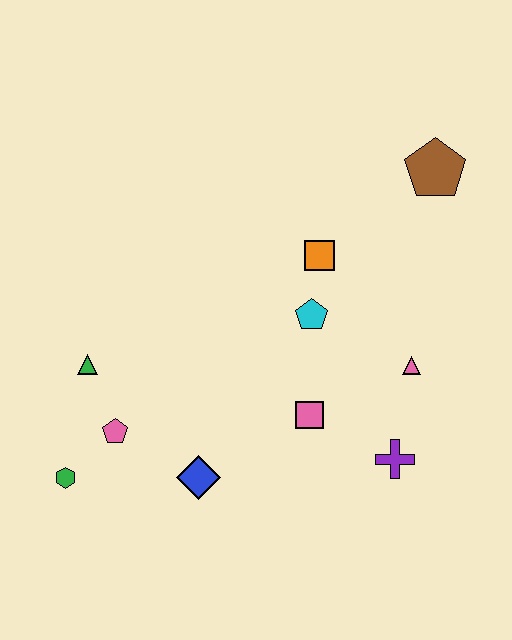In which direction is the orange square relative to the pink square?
The orange square is above the pink square.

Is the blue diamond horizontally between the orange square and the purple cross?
No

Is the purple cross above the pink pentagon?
No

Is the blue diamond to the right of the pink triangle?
No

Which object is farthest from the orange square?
The green hexagon is farthest from the orange square.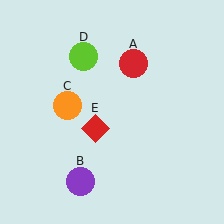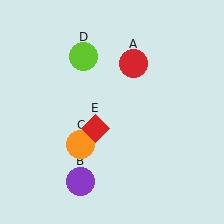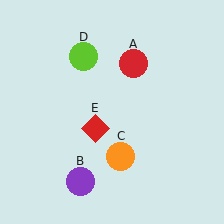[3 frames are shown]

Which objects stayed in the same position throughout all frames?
Red circle (object A) and purple circle (object B) and lime circle (object D) and red diamond (object E) remained stationary.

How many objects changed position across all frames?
1 object changed position: orange circle (object C).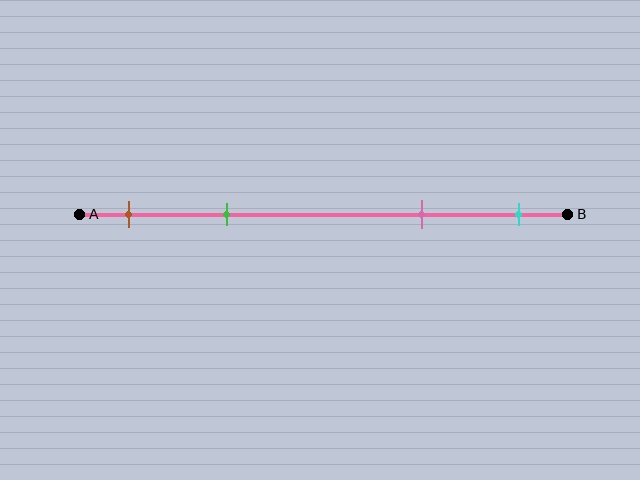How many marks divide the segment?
There are 4 marks dividing the segment.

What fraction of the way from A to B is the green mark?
The green mark is approximately 30% (0.3) of the way from A to B.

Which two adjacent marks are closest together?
The brown and green marks are the closest adjacent pair.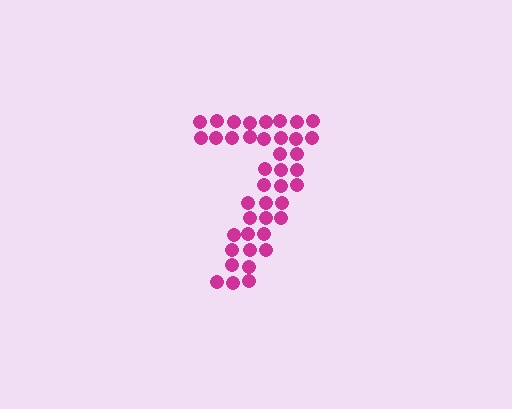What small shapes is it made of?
It is made of small circles.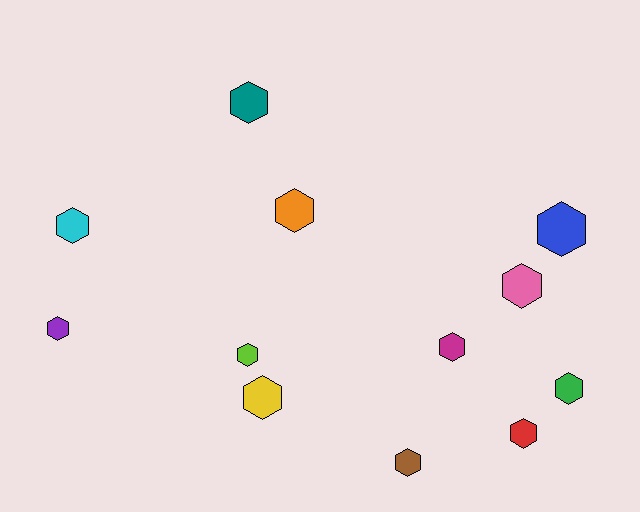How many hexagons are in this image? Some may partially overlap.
There are 12 hexagons.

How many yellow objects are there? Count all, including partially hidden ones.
There is 1 yellow object.